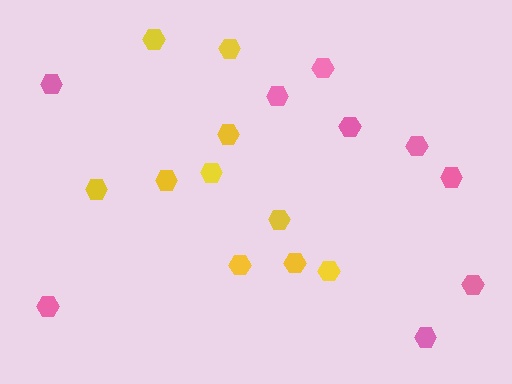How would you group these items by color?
There are 2 groups: one group of yellow hexagons (10) and one group of pink hexagons (9).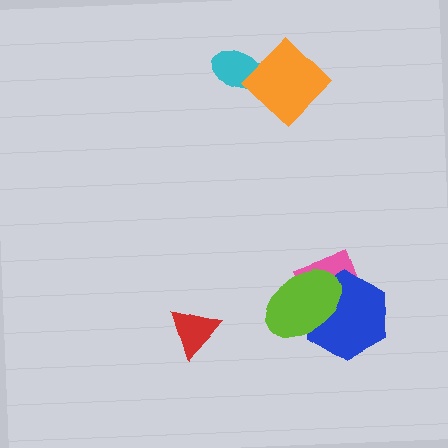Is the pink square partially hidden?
Yes, it is partially covered by another shape.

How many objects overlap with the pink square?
2 objects overlap with the pink square.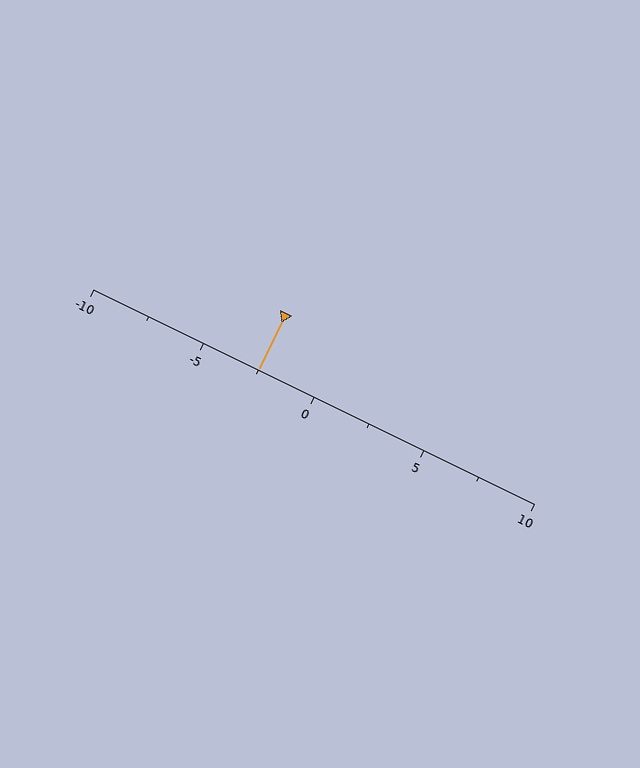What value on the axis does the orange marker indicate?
The marker indicates approximately -2.5.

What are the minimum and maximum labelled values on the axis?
The axis runs from -10 to 10.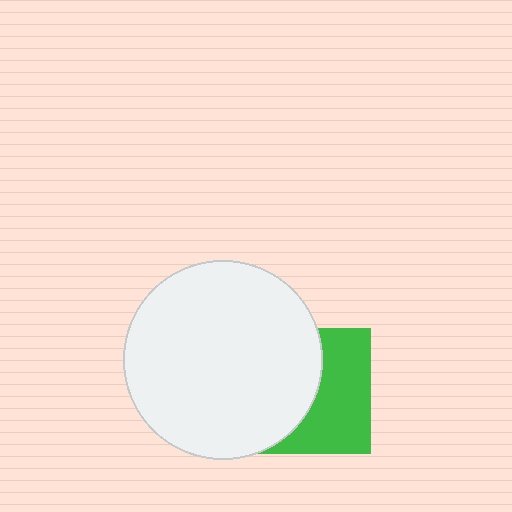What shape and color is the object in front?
The object in front is a white circle.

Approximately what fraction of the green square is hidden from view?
Roughly 51% of the green square is hidden behind the white circle.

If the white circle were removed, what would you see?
You would see the complete green square.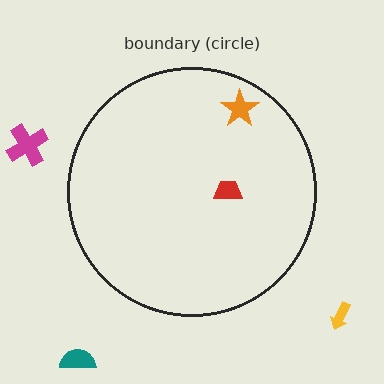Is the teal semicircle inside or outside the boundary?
Outside.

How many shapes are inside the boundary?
2 inside, 3 outside.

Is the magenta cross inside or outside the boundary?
Outside.